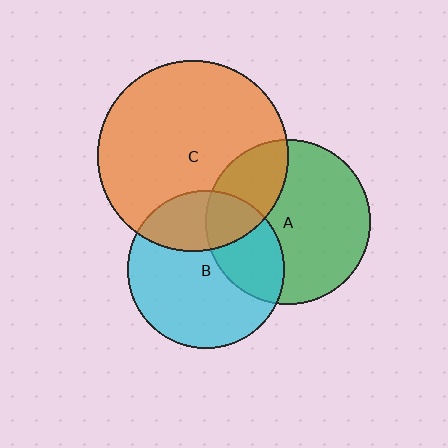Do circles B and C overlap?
Yes.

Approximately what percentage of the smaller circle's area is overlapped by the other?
Approximately 30%.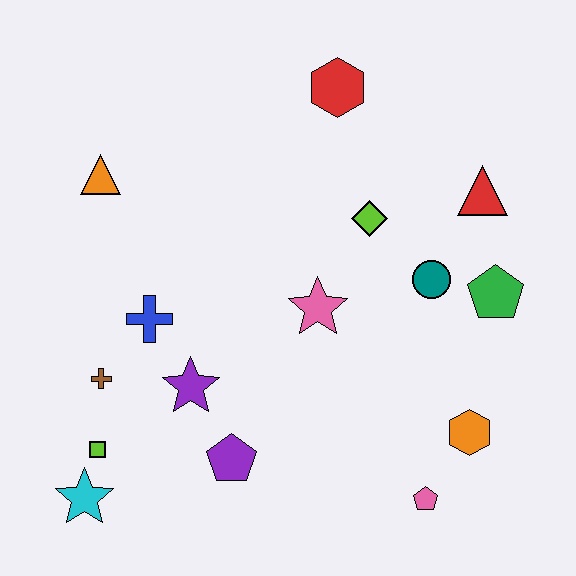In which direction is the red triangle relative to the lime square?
The red triangle is to the right of the lime square.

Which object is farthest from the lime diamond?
The cyan star is farthest from the lime diamond.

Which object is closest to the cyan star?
The lime square is closest to the cyan star.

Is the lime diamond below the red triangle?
Yes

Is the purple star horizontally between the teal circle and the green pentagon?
No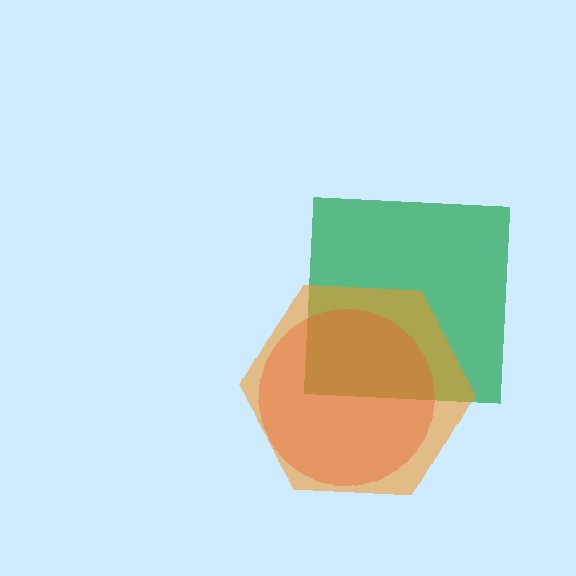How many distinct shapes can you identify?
There are 3 distinct shapes: a green square, a red circle, an orange hexagon.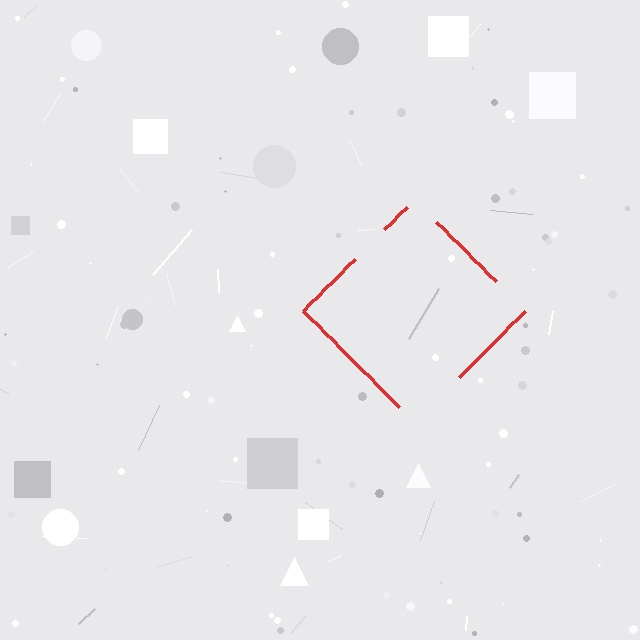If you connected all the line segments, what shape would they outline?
They would outline a diamond.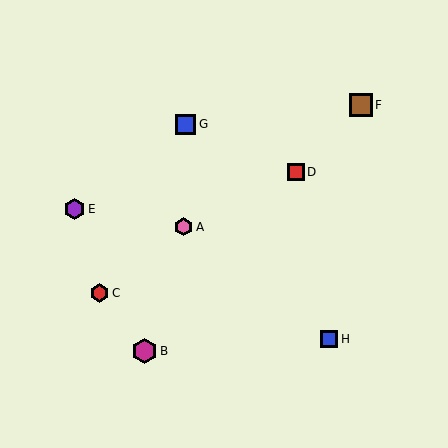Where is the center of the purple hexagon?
The center of the purple hexagon is at (75, 209).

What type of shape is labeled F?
Shape F is a brown square.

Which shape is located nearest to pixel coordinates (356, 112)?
The brown square (labeled F) at (361, 105) is nearest to that location.